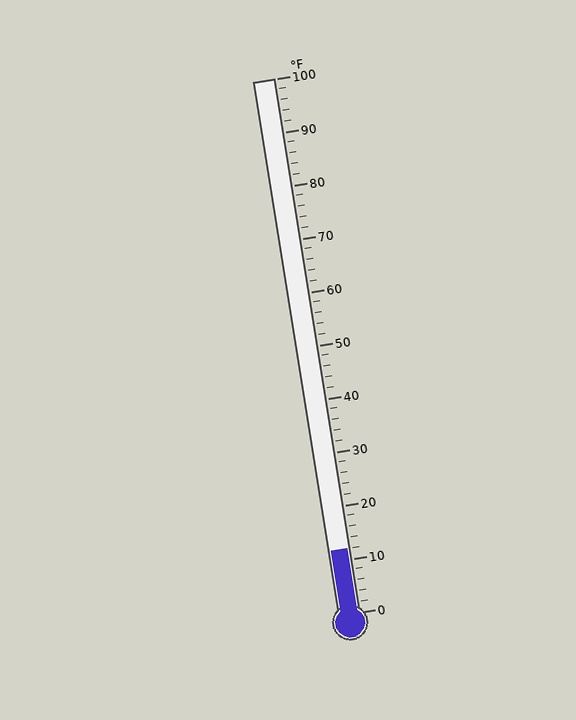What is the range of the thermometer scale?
The thermometer scale ranges from 0°F to 100°F.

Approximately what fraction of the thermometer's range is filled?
The thermometer is filled to approximately 10% of its range.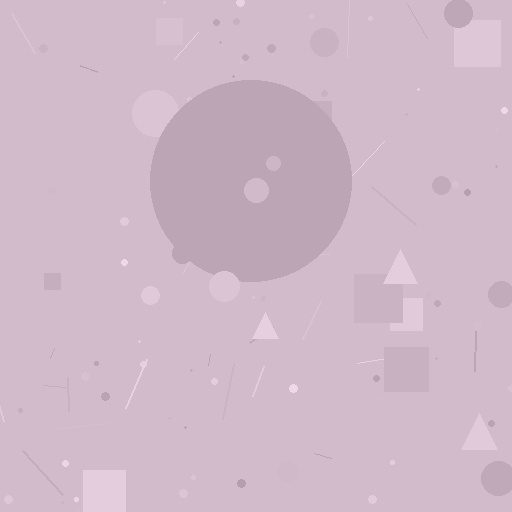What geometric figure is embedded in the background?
A circle is embedded in the background.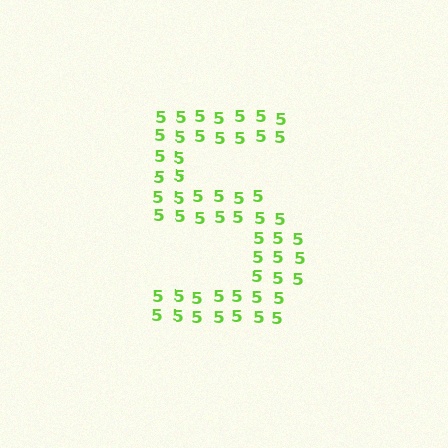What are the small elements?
The small elements are digit 5's.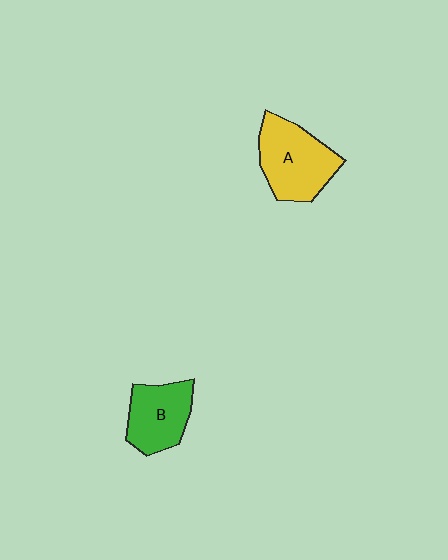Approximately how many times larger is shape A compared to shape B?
Approximately 1.3 times.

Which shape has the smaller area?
Shape B (green).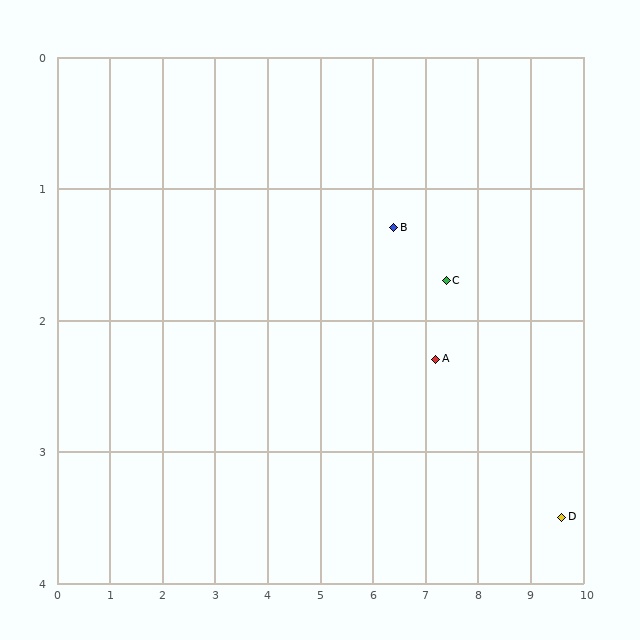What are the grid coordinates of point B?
Point B is at approximately (6.4, 1.3).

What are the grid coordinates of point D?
Point D is at approximately (9.6, 3.5).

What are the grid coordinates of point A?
Point A is at approximately (7.2, 2.3).